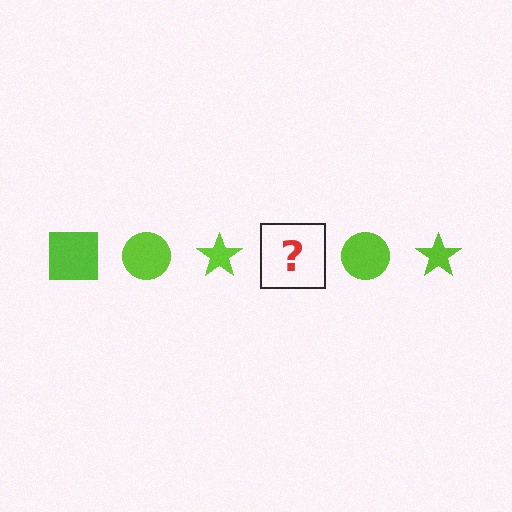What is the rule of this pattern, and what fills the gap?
The rule is that the pattern cycles through square, circle, star shapes in lime. The gap should be filled with a lime square.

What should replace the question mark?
The question mark should be replaced with a lime square.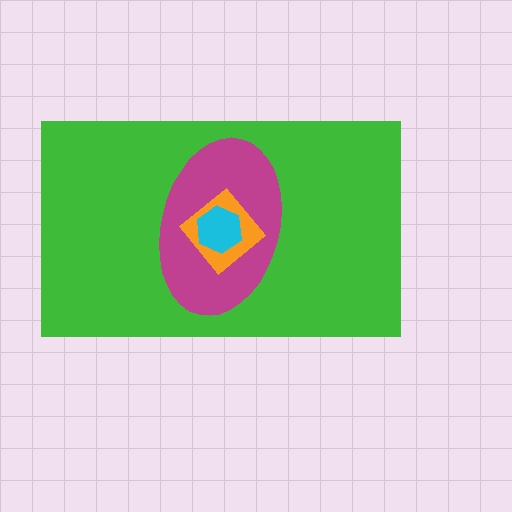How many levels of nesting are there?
4.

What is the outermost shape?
The green rectangle.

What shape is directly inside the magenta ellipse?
The orange diamond.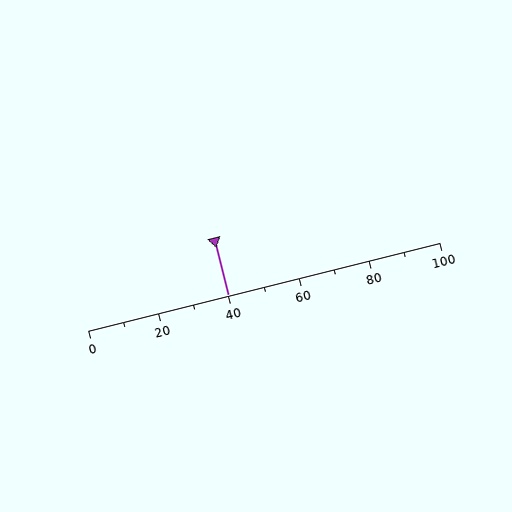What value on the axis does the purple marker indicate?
The marker indicates approximately 40.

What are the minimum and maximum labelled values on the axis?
The axis runs from 0 to 100.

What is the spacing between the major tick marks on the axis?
The major ticks are spaced 20 apart.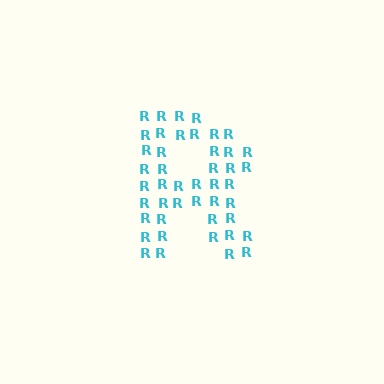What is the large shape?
The large shape is the letter R.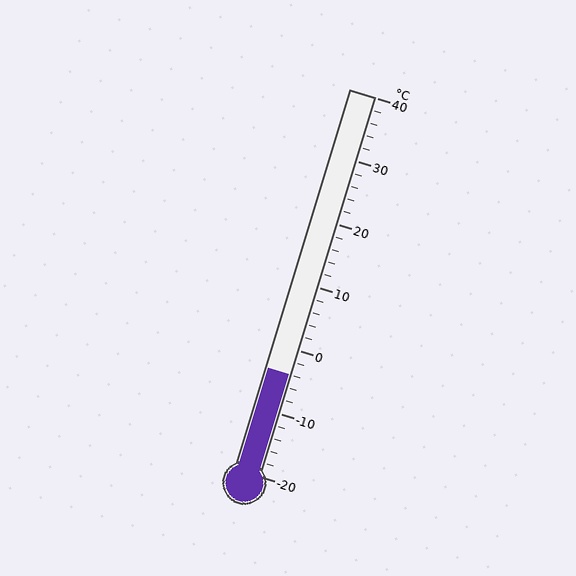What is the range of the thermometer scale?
The thermometer scale ranges from -20°C to 40°C.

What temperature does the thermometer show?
The thermometer shows approximately -4°C.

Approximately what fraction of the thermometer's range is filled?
The thermometer is filled to approximately 25% of its range.